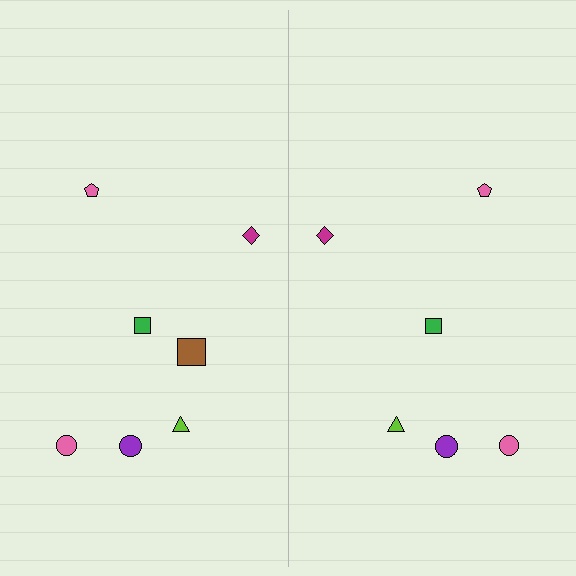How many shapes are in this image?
There are 13 shapes in this image.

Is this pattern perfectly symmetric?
No, the pattern is not perfectly symmetric. A brown square is missing from the right side.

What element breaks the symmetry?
A brown square is missing from the right side.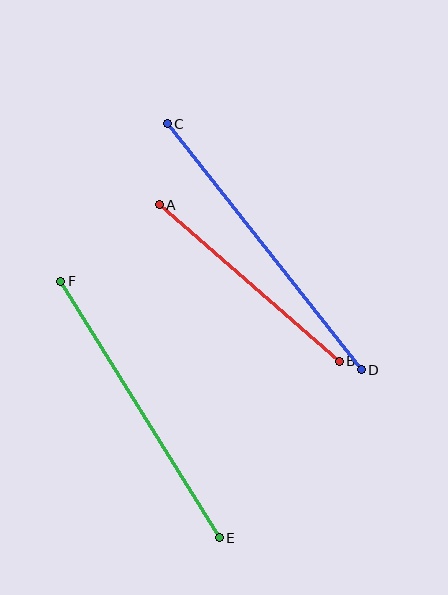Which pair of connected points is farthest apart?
Points C and D are farthest apart.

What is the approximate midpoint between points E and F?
The midpoint is at approximately (140, 409) pixels.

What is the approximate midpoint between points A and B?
The midpoint is at approximately (249, 283) pixels.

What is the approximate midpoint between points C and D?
The midpoint is at approximately (264, 247) pixels.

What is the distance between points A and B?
The distance is approximately 239 pixels.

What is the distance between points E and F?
The distance is approximately 302 pixels.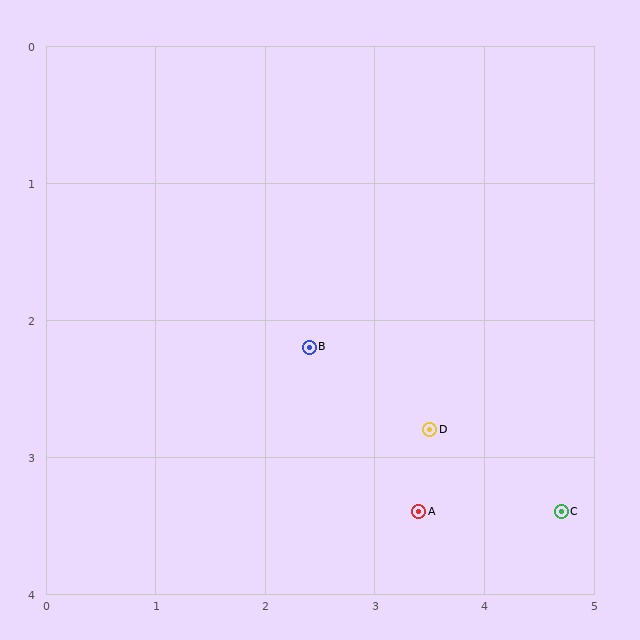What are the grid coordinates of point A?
Point A is at approximately (3.4, 3.4).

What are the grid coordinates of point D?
Point D is at approximately (3.5, 2.8).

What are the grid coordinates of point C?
Point C is at approximately (4.7, 3.4).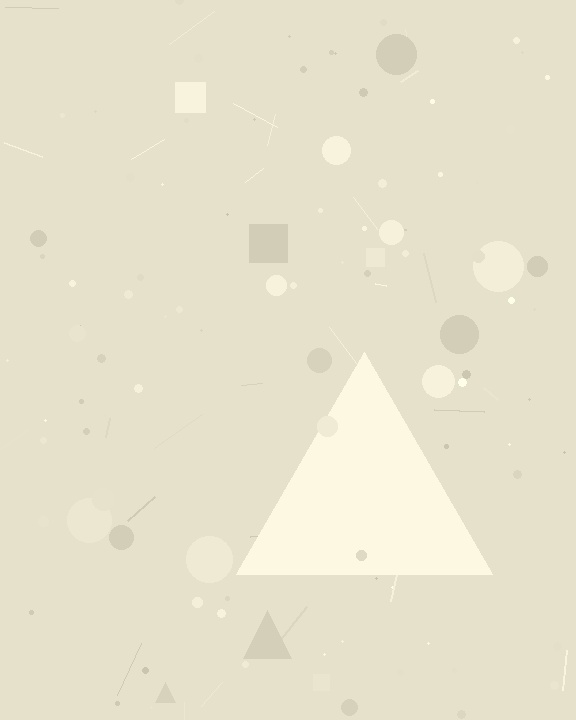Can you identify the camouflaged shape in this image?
The camouflaged shape is a triangle.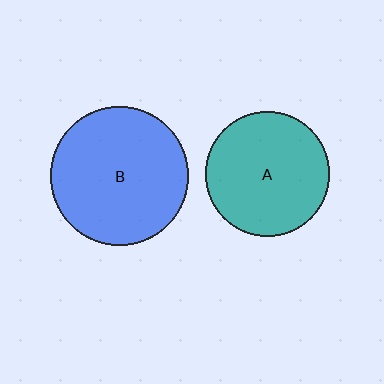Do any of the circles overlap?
No, none of the circles overlap.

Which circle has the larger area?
Circle B (blue).